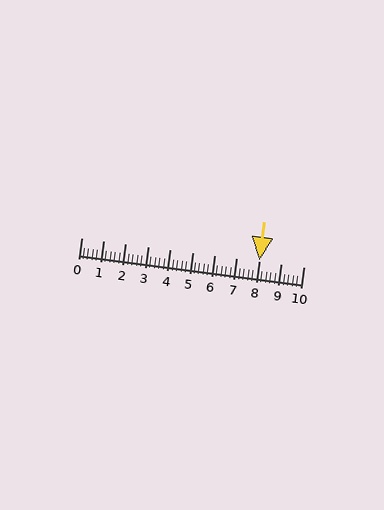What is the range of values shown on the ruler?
The ruler shows values from 0 to 10.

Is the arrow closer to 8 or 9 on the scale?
The arrow is closer to 8.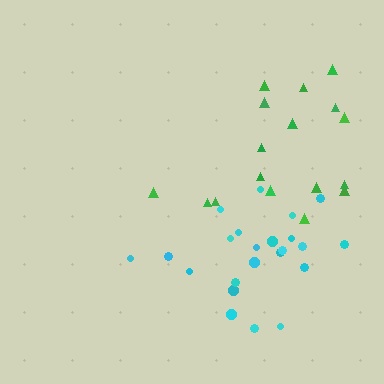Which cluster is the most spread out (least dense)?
Green.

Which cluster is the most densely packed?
Cyan.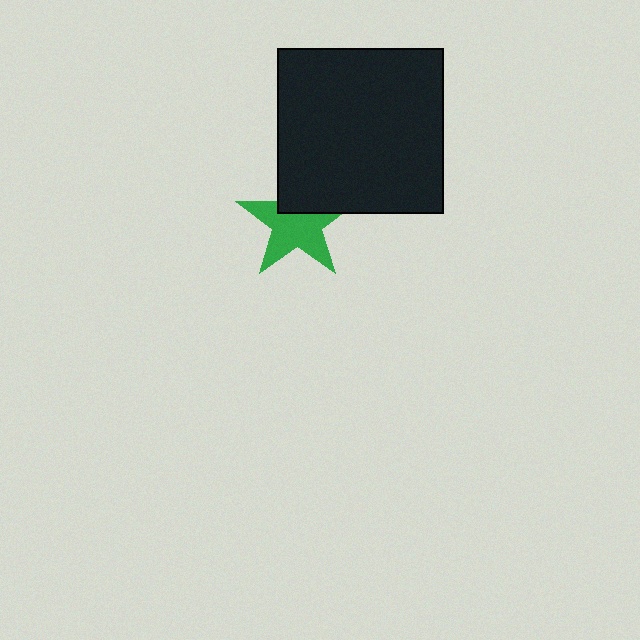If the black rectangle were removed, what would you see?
You would see the complete green star.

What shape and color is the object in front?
The object in front is a black rectangle.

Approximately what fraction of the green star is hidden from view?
Roughly 33% of the green star is hidden behind the black rectangle.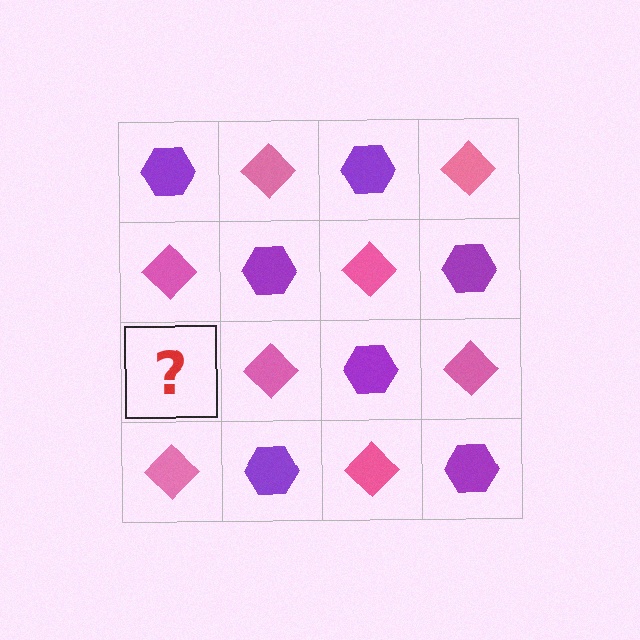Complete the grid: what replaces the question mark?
The question mark should be replaced with a purple hexagon.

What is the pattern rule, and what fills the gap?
The rule is that it alternates purple hexagon and pink diamond in a checkerboard pattern. The gap should be filled with a purple hexagon.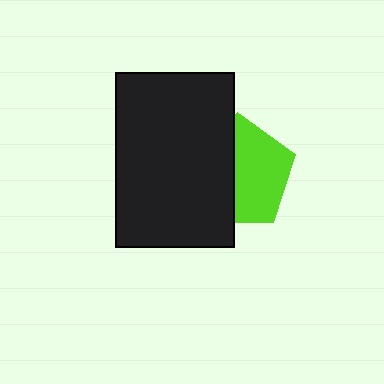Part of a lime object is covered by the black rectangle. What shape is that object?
It is a pentagon.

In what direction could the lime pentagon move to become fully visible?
The lime pentagon could move right. That would shift it out from behind the black rectangle entirely.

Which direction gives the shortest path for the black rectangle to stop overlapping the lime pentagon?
Moving left gives the shortest separation.